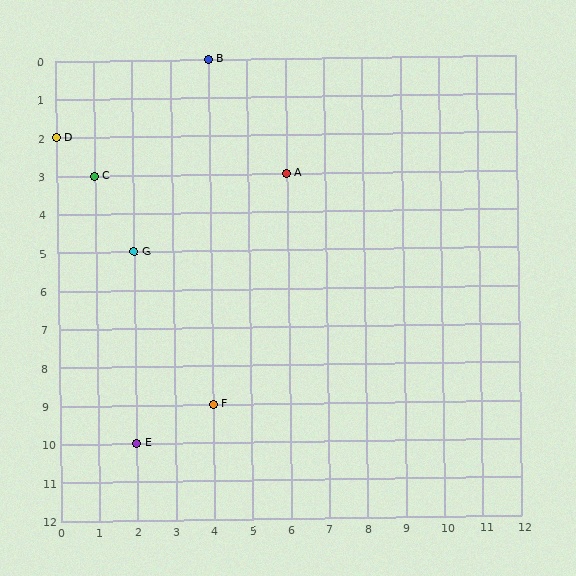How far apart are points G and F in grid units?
Points G and F are 2 columns and 4 rows apart (about 4.5 grid units diagonally).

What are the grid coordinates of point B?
Point B is at grid coordinates (4, 0).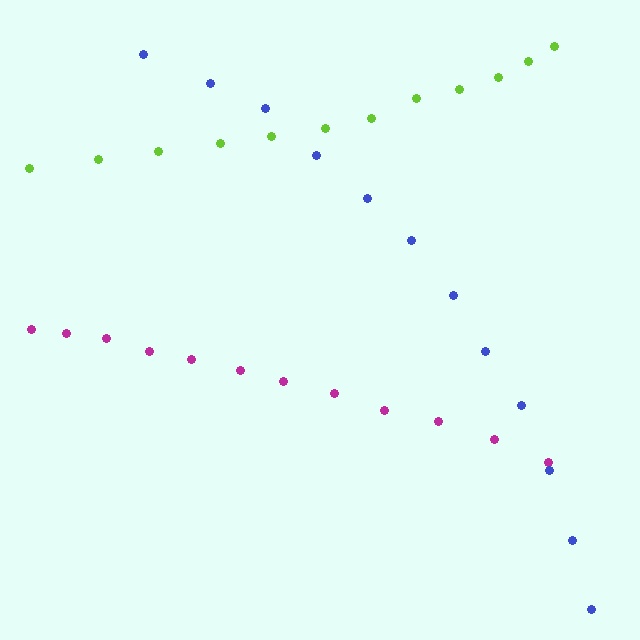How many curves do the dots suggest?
There are 3 distinct paths.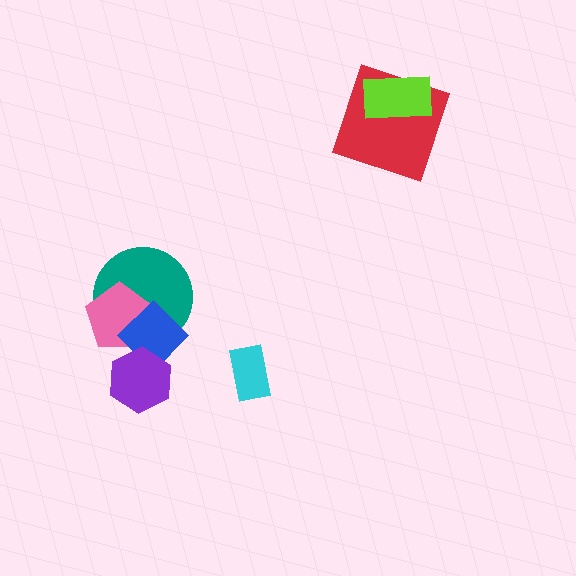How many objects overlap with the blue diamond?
3 objects overlap with the blue diamond.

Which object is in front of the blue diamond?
The purple hexagon is in front of the blue diamond.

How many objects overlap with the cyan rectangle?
0 objects overlap with the cyan rectangle.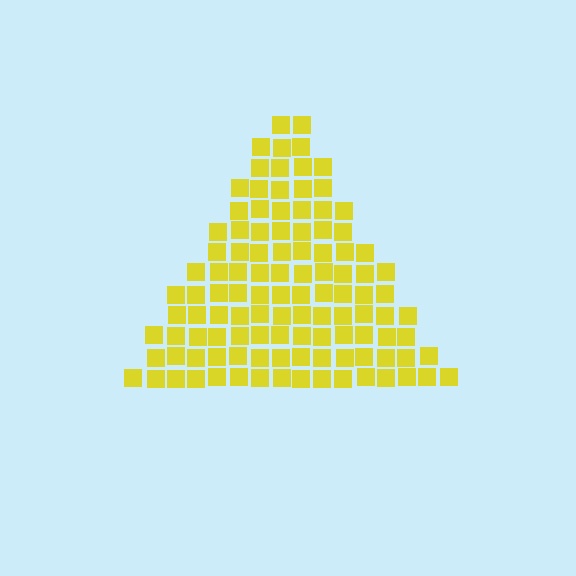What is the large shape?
The large shape is a triangle.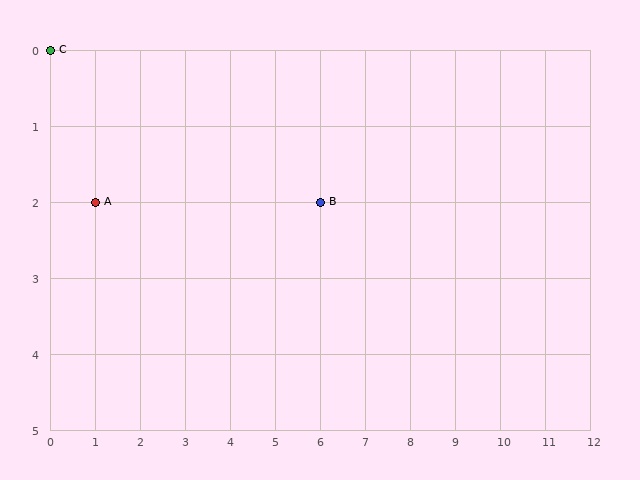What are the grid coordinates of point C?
Point C is at grid coordinates (0, 0).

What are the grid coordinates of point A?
Point A is at grid coordinates (1, 2).